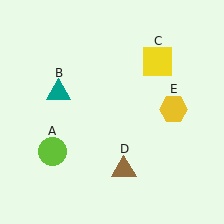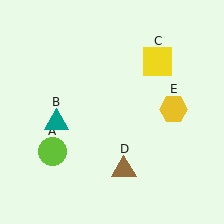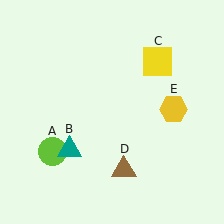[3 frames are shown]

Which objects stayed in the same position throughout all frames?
Lime circle (object A) and yellow square (object C) and brown triangle (object D) and yellow hexagon (object E) remained stationary.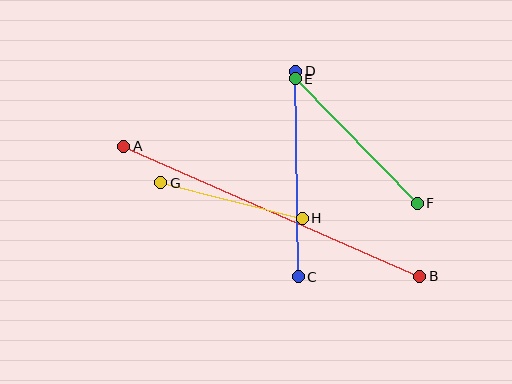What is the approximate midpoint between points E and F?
The midpoint is at approximately (356, 141) pixels.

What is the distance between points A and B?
The distance is approximately 323 pixels.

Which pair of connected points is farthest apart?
Points A and B are farthest apart.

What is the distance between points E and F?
The distance is approximately 174 pixels.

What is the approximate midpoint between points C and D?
The midpoint is at approximately (297, 174) pixels.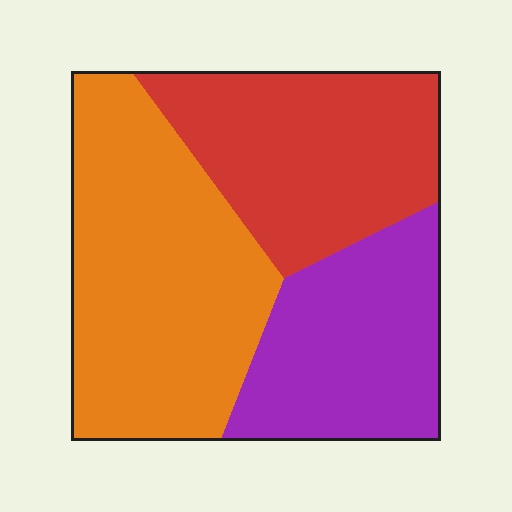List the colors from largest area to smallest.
From largest to smallest: orange, red, purple.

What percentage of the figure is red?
Red takes up about one third (1/3) of the figure.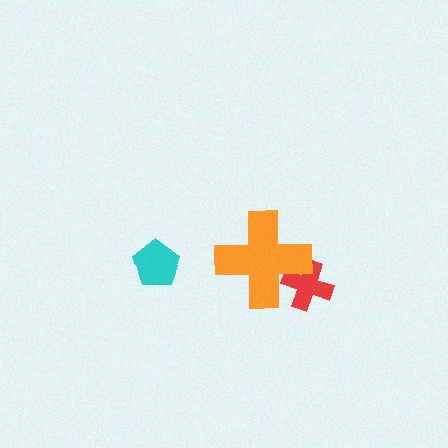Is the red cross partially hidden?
Yes, it is partially covered by another shape.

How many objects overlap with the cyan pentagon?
0 objects overlap with the cyan pentagon.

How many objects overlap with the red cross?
1 object overlaps with the red cross.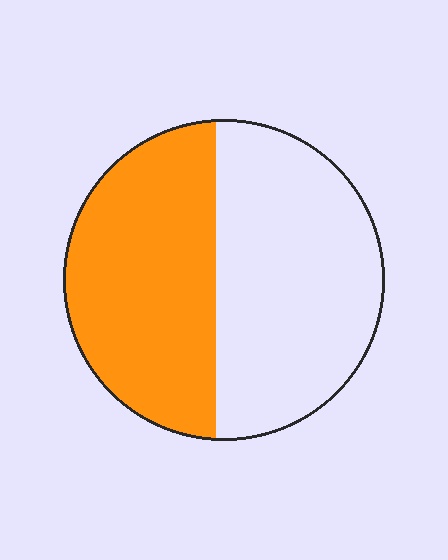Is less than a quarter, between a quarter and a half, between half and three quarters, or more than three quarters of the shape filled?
Between a quarter and a half.